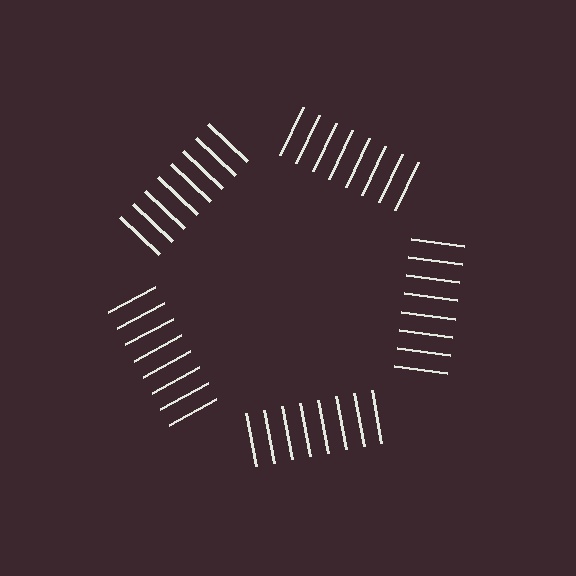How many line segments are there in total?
40 — 8 along each of the 5 edges.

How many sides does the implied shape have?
5 sides — the line-ends trace a pentagon.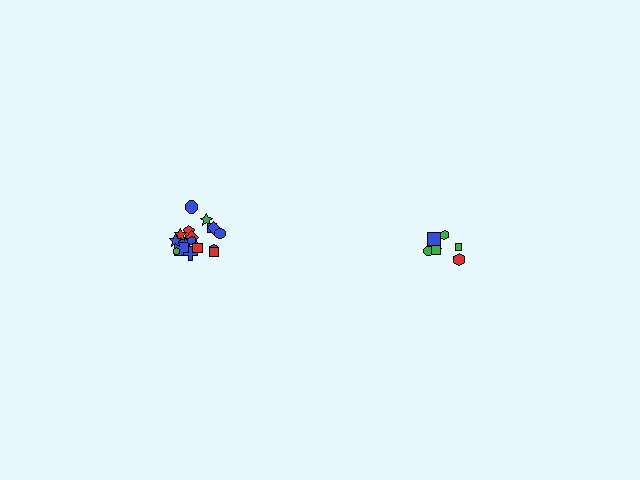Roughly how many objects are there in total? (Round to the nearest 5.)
Roughly 25 objects in total.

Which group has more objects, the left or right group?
The left group.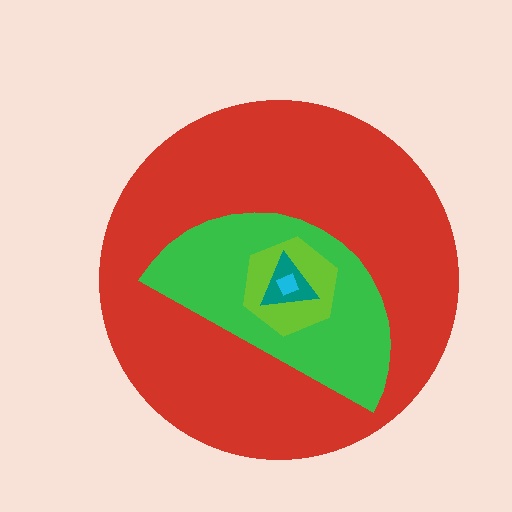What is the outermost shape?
The red circle.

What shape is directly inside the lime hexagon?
The teal triangle.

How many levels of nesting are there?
5.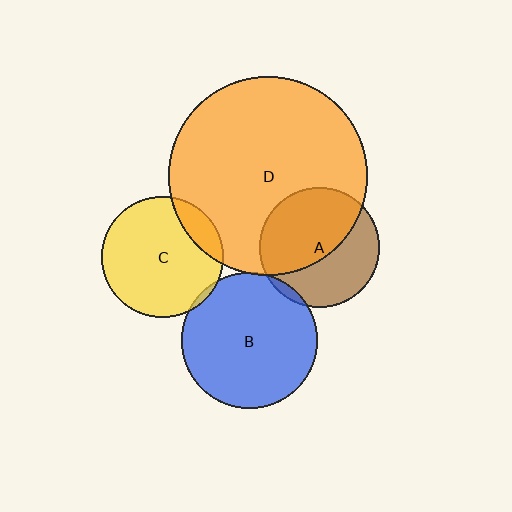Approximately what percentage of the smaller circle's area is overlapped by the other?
Approximately 5%.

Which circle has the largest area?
Circle D (orange).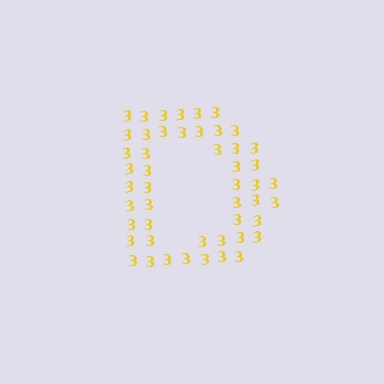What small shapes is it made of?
It is made of small digit 3's.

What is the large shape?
The large shape is the letter D.